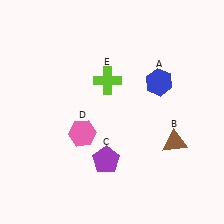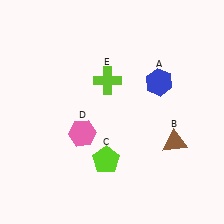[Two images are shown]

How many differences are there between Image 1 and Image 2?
There is 1 difference between the two images.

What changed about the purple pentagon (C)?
In Image 1, C is purple. In Image 2, it changed to lime.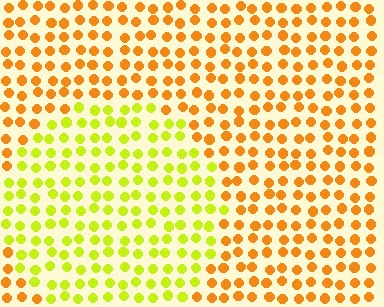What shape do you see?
I see a circle.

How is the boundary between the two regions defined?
The boundary is defined purely by a slight shift in hue (about 41 degrees). Spacing, size, and orientation are identical on both sides.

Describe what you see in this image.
The image is filled with small orange elements in a uniform arrangement. A circle-shaped region is visible where the elements are tinted to a slightly different hue, forming a subtle color boundary.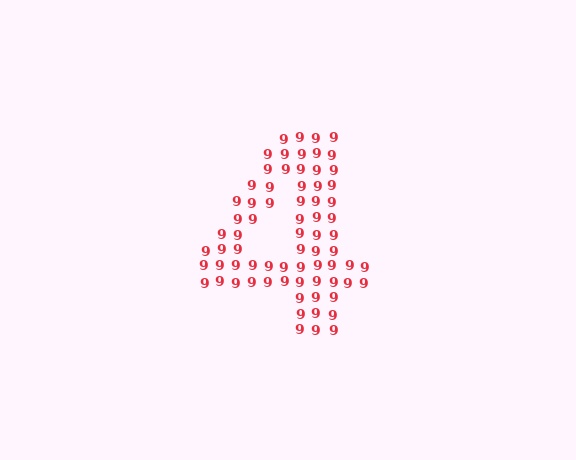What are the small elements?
The small elements are digit 9's.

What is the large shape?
The large shape is the digit 4.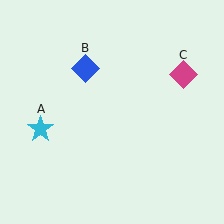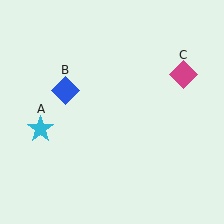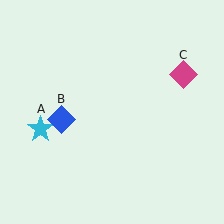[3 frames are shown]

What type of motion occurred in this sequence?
The blue diamond (object B) rotated counterclockwise around the center of the scene.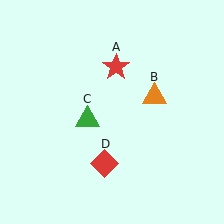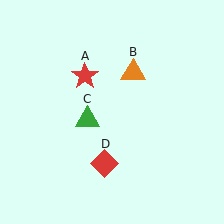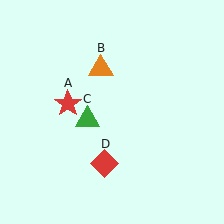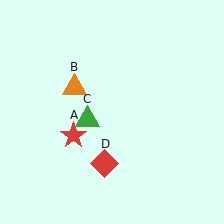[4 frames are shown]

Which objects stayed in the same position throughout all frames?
Green triangle (object C) and red diamond (object D) remained stationary.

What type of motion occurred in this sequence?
The red star (object A), orange triangle (object B) rotated counterclockwise around the center of the scene.